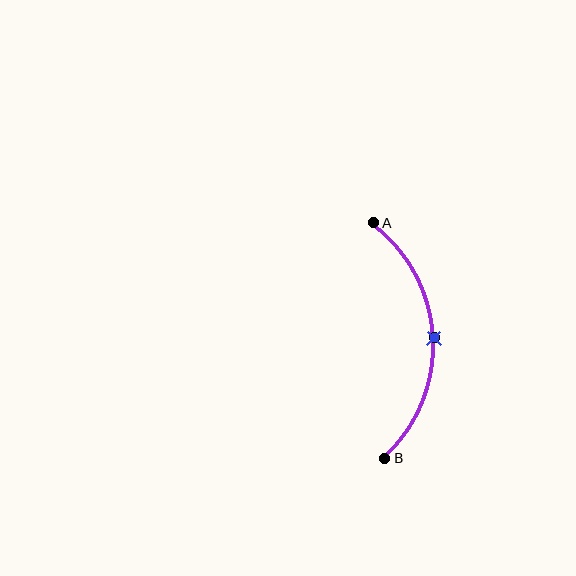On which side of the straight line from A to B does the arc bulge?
The arc bulges to the right of the straight line connecting A and B.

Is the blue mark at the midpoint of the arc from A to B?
Yes. The blue mark lies on the arc at equal arc-length from both A and B — it is the arc midpoint.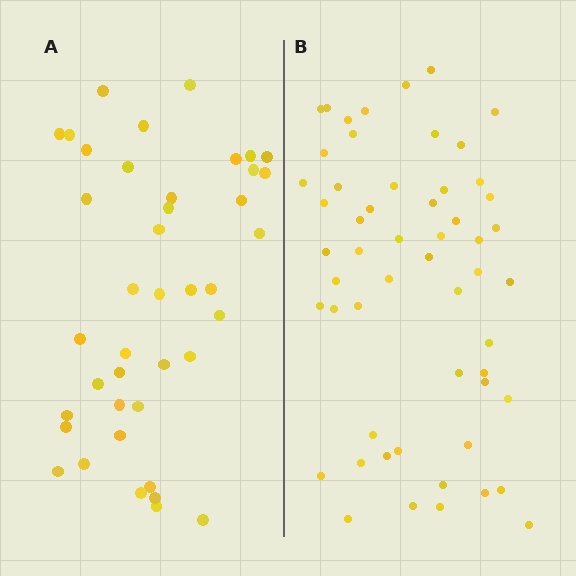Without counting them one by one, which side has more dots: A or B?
Region B (the right region) has more dots.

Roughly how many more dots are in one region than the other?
Region B has approximately 15 more dots than region A.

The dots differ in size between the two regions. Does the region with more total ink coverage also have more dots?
No. Region A has more total ink coverage because its dots are larger, but region B actually contains more individual dots. Total area can be misleading — the number of items is what matters here.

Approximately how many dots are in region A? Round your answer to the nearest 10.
About 40 dots. (The exact count is 41, which rounds to 40.)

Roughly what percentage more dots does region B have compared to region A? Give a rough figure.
About 35% more.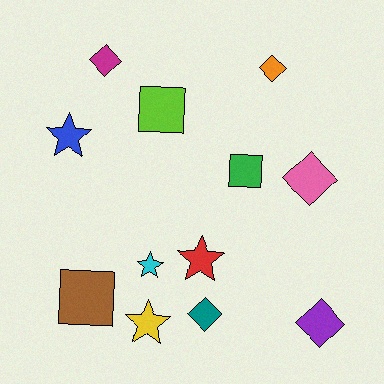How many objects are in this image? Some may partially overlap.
There are 12 objects.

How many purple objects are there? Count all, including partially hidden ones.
There is 1 purple object.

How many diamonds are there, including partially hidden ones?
There are 5 diamonds.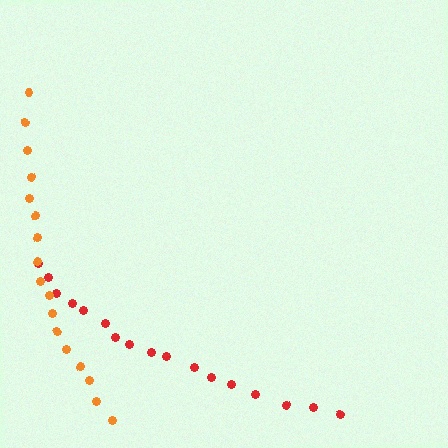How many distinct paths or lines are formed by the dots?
There are 2 distinct paths.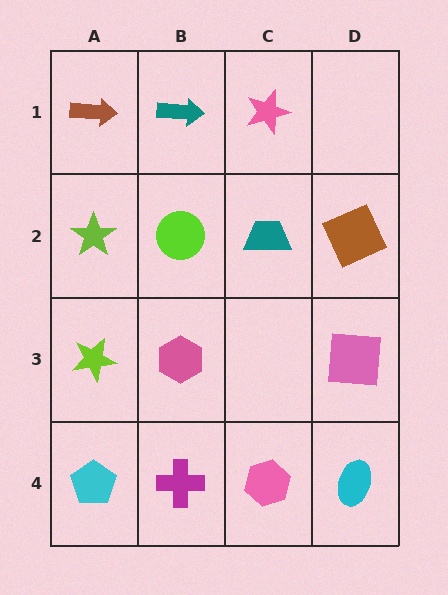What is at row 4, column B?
A magenta cross.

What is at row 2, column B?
A lime circle.